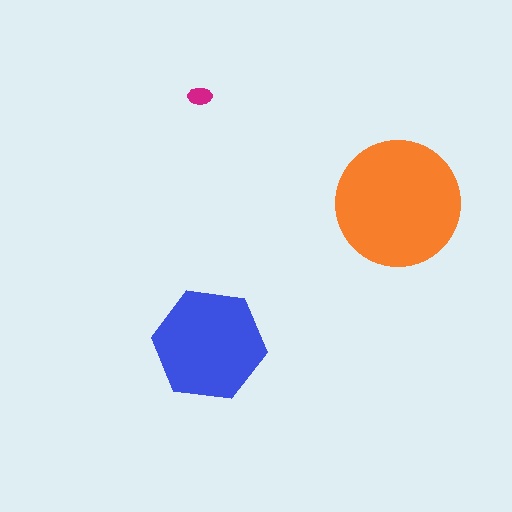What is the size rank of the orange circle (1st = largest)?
1st.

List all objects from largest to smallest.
The orange circle, the blue hexagon, the magenta ellipse.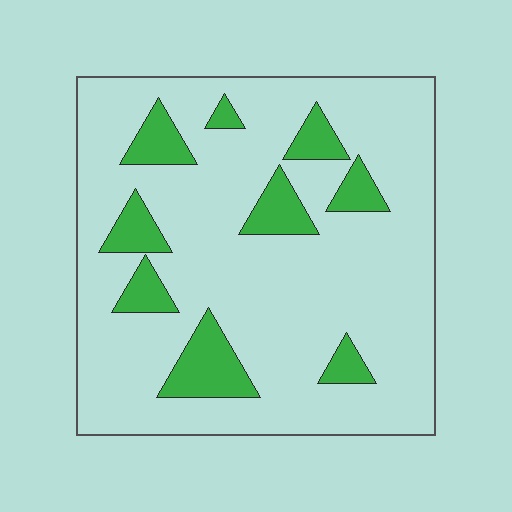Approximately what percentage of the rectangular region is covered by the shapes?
Approximately 15%.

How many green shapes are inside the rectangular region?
9.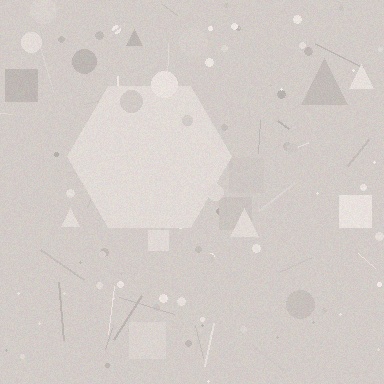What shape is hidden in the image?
A hexagon is hidden in the image.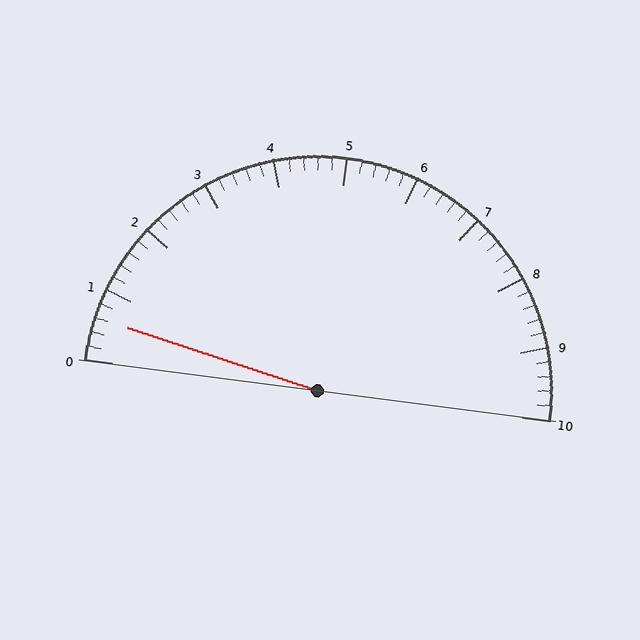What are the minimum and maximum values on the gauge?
The gauge ranges from 0 to 10.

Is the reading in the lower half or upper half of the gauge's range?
The reading is in the lower half of the range (0 to 10).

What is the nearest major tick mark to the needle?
The nearest major tick mark is 1.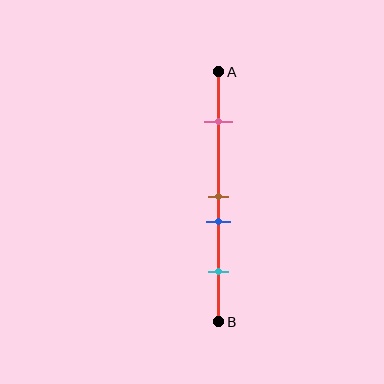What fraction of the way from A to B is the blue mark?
The blue mark is approximately 60% (0.6) of the way from A to B.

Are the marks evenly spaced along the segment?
No, the marks are not evenly spaced.